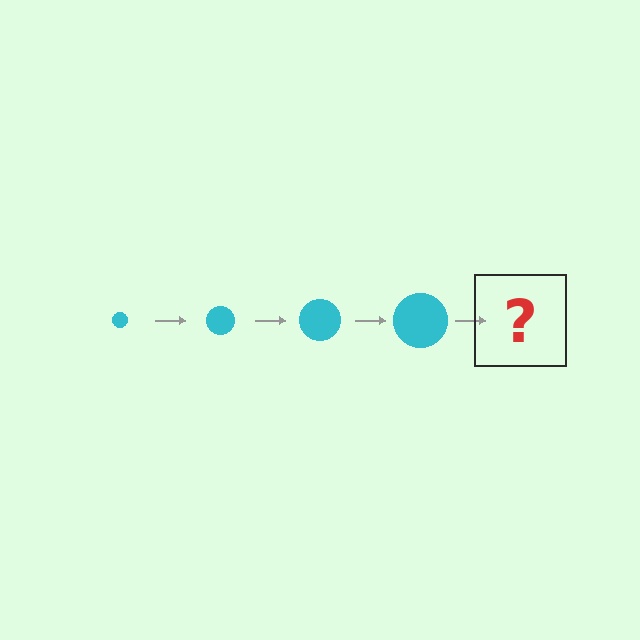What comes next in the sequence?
The next element should be a cyan circle, larger than the previous one.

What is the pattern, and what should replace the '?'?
The pattern is that the circle gets progressively larger each step. The '?' should be a cyan circle, larger than the previous one.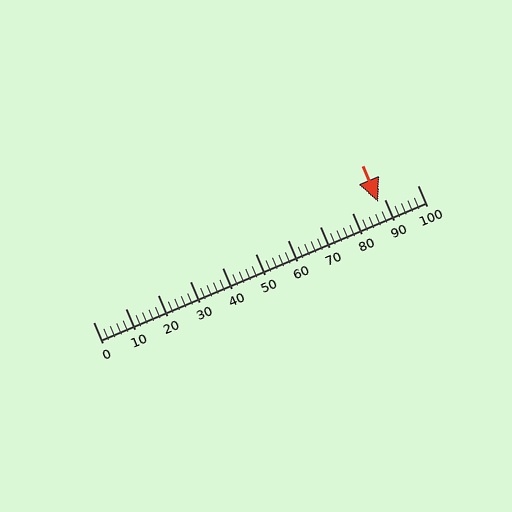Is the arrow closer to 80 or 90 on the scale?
The arrow is closer to 90.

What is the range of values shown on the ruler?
The ruler shows values from 0 to 100.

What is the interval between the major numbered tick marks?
The major tick marks are spaced 10 units apart.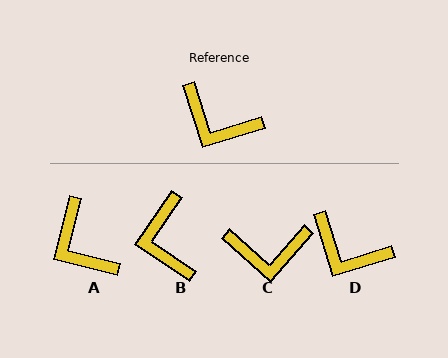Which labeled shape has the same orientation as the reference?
D.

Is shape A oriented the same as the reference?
No, it is off by about 31 degrees.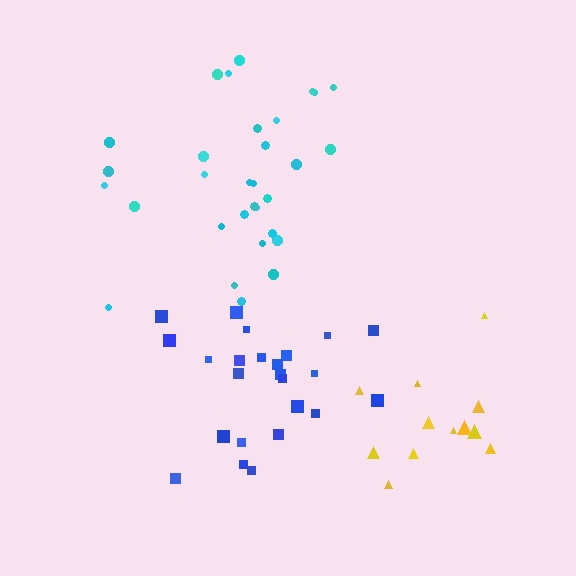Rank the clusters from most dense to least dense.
cyan, blue, yellow.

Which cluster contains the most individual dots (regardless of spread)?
Cyan (31).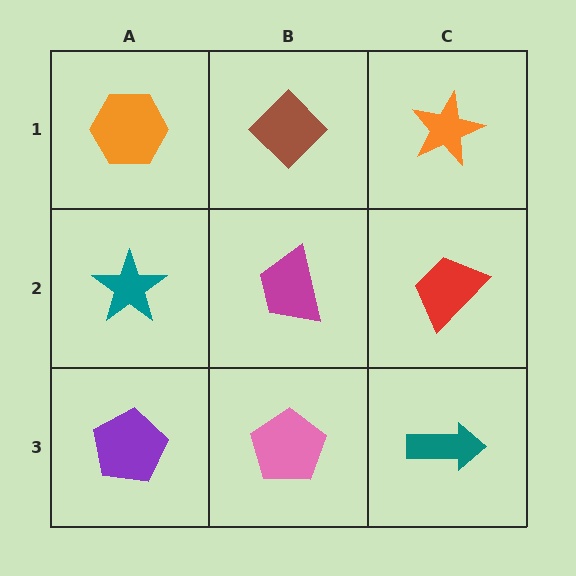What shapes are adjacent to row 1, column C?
A red trapezoid (row 2, column C), a brown diamond (row 1, column B).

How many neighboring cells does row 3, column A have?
2.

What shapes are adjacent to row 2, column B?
A brown diamond (row 1, column B), a pink pentagon (row 3, column B), a teal star (row 2, column A), a red trapezoid (row 2, column C).